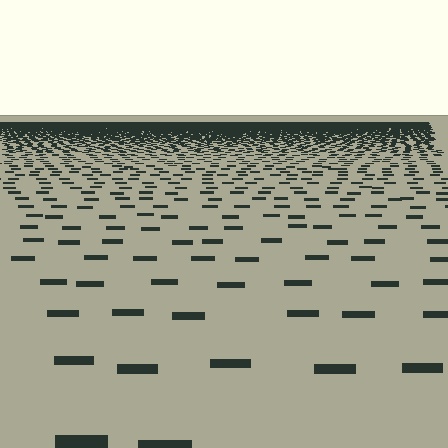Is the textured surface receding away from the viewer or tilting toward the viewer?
The surface is receding away from the viewer. Texture elements get smaller and denser toward the top.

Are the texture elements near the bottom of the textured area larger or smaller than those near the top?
Larger. Near the bottom, elements are closer to the viewer and appear at a bigger on-screen size.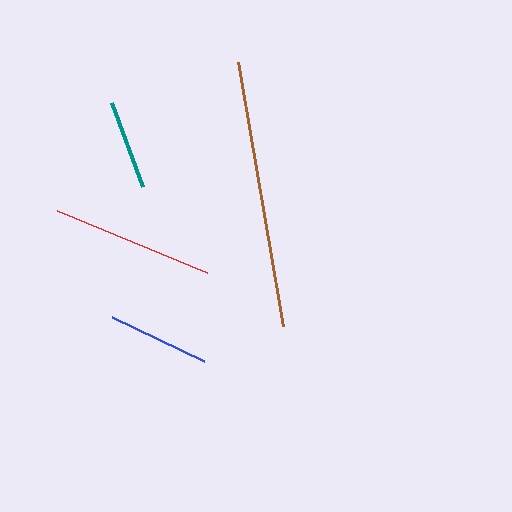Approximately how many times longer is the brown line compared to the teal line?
The brown line is approximately 3.0 times the length of the teal line.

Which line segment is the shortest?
The teal line is the shortest at approximately 89 pixels.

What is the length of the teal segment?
The teal segment is approximately 89 pixels long.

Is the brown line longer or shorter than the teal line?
The brown line is longer than the teal line.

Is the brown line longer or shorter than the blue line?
The brown line is longer than the blue line.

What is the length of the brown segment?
The brown segment is approximately 268 pixels long.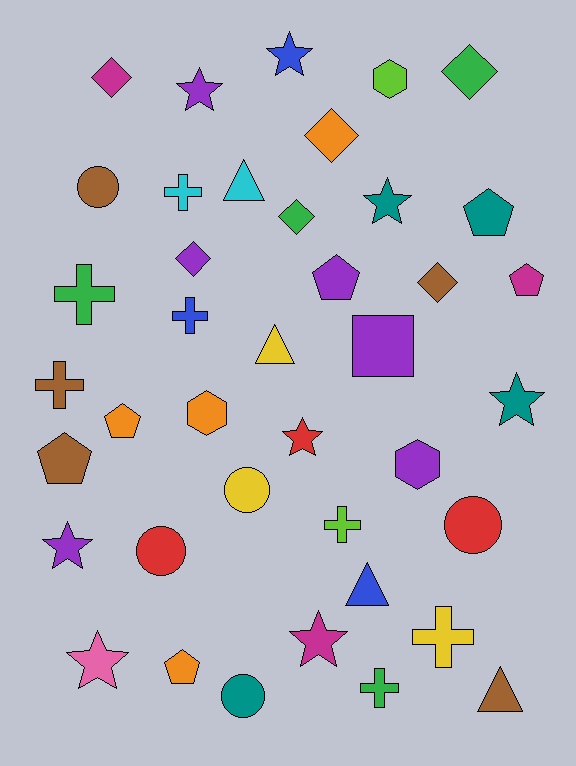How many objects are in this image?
There are 40 objects.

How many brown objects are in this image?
There are 5 brown objects.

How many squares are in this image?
There is 1 square.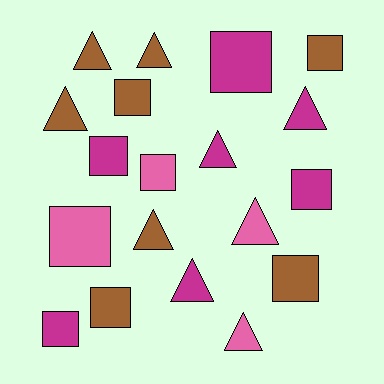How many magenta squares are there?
There are 4 magenta squares.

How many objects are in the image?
There are 19 objects.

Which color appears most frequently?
Brown, with 8 objects.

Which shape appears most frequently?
Square, with 10 objects.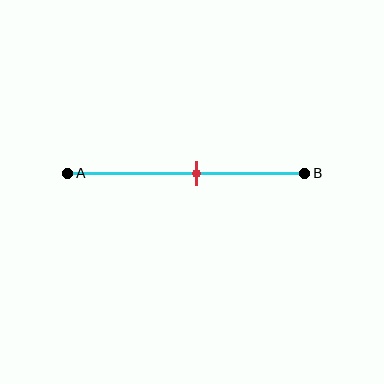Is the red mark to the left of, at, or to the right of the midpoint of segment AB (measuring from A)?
The red mark is to the right of the midpoint of segment AB.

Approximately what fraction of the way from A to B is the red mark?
The red mark is approximately 55% of the way from A to B.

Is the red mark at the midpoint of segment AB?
No, the mark is at about 55% from A, not at the 50% midpoint.